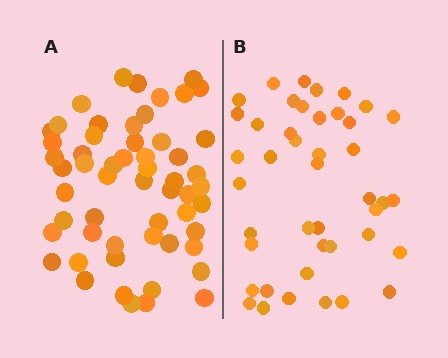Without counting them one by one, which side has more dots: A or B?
Region A (the left region) has more dots.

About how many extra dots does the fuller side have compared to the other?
Region A has approximately 15 more dots than region B.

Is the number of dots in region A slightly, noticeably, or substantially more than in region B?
Region A has noticeably more, but not dramatically so. The ratio is roughly 1.3 to 1.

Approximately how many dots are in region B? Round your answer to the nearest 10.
About 40 dots. (The exact count is 43, which rounds to 40.)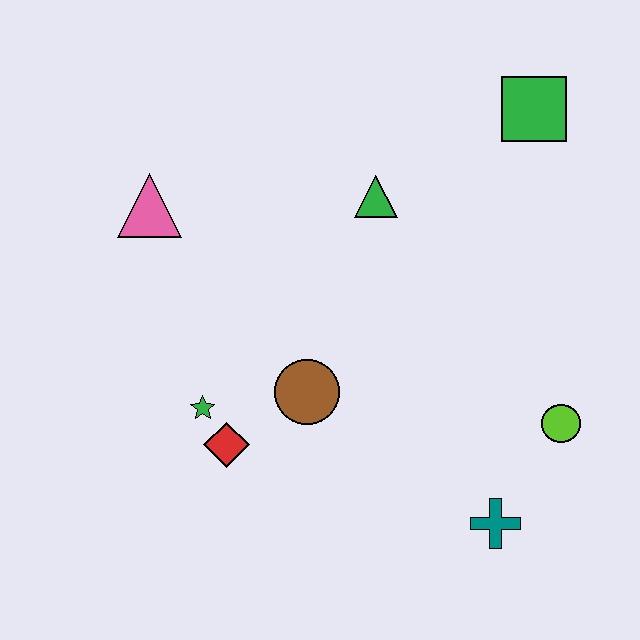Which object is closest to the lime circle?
The teal cross is closest to the lime circle.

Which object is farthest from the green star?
The green square is farthest from the green star.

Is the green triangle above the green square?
No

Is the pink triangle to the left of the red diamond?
Yes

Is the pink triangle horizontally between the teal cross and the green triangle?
No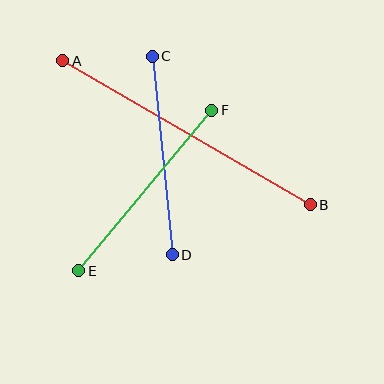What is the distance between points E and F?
The distance is approximately 209 pixels.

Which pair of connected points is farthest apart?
Points A and B are farthest apart.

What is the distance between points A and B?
The distance is approximately 287 pixels.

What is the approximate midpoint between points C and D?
The midpoint is at approximately (162, 156) pixels.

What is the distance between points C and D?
The distance is approximately 200 pixels.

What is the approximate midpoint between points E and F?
The midpoint is at approximately (145, 191) pixels.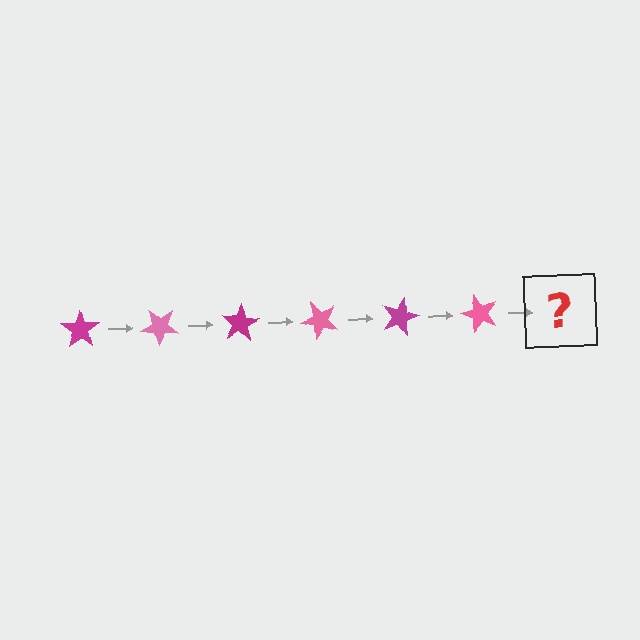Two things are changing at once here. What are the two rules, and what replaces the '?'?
The two rules are that it rotates 40 degrees each step and the color cycles through magenta and pink. The '?' should be a magenta star, rotated 240 degrees from the start.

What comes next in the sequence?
The next element should be a magenta star, rotated 240 degrees from the start.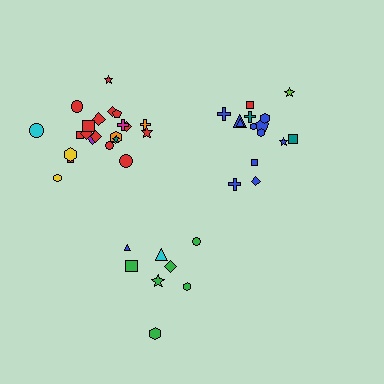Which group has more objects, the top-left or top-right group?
The top-left group.